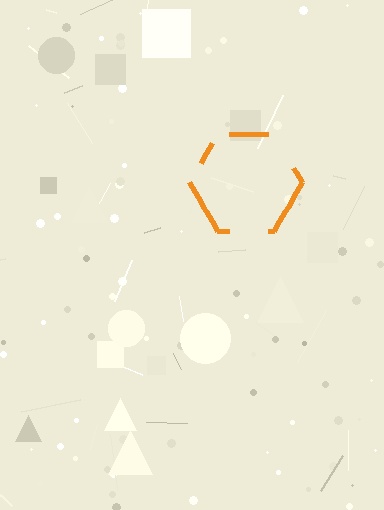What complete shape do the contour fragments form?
The contour fragments form a hexagon.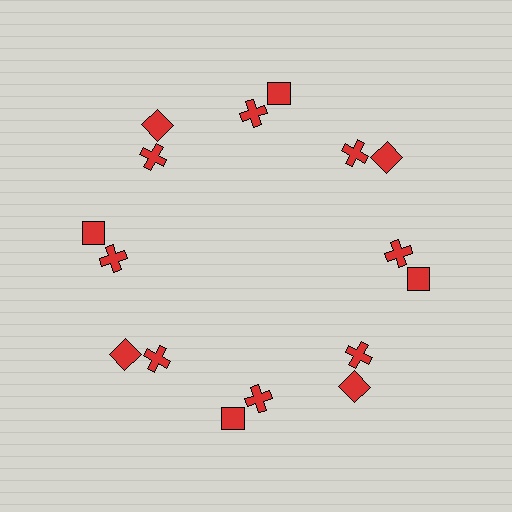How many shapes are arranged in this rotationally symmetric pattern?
There are 16 shapes, arranged in 8 groups of 2.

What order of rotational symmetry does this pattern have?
This pattern has 8-fold rotational symmetry.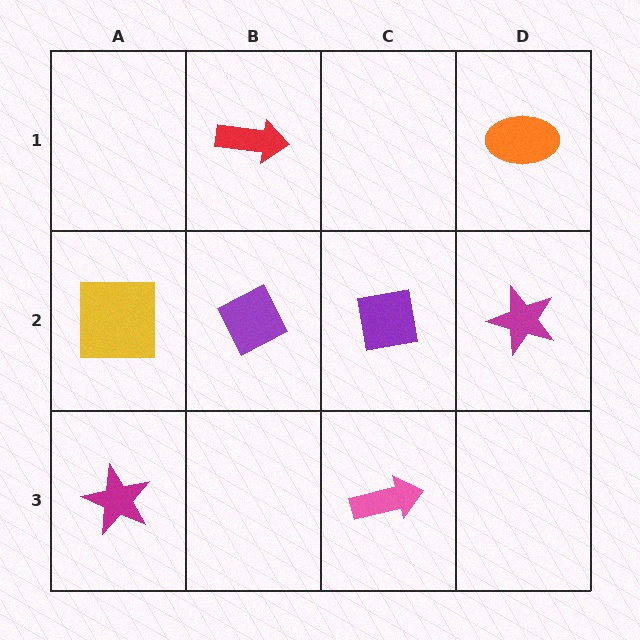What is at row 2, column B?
A purple diamond.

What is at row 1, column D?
An orange ellipse.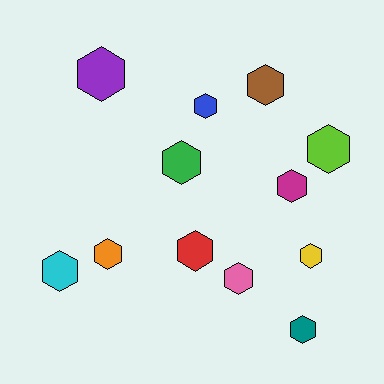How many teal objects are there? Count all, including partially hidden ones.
There is 1 teal object.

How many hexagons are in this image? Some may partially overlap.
There are 12 hexagons.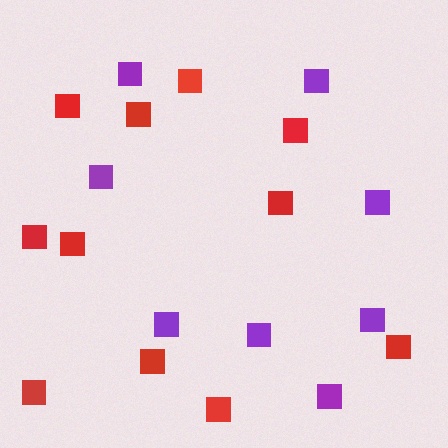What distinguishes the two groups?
There are 2 groups: one group of red squares (11) and one group of purple squares (8).